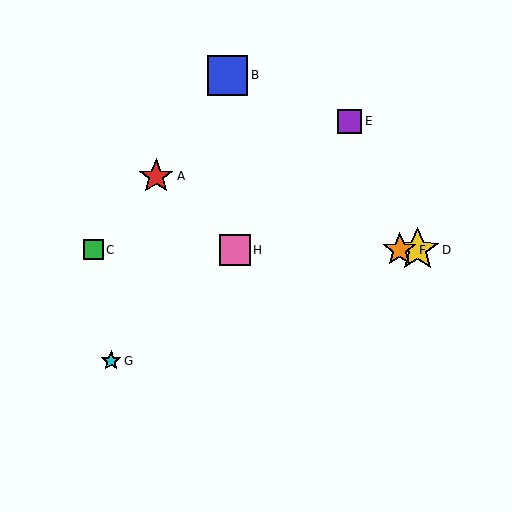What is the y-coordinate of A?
Object A is at y≈176.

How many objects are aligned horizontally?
4 objects (C, D, F, H) are aligned horizontally.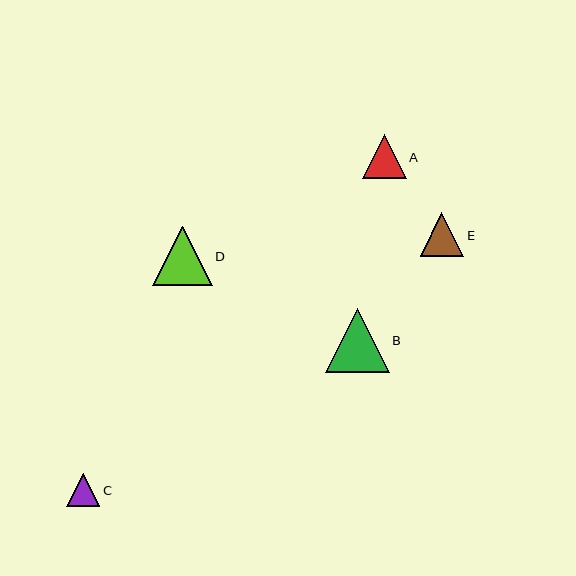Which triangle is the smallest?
Triangle C is the smallest with a size of approximately 33 pixels.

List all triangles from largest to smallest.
From largest to smallest: B, D, A, E, C.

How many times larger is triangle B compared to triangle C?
Triangle B is approximately 1.9 times the size of triangle C.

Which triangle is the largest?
Triangle B is the largest with a size of approximately 64 pixels.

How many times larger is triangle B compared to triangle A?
Triangle B is approximately 1.4 times the size of triangle A.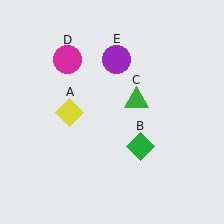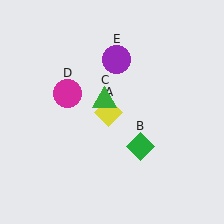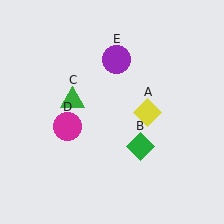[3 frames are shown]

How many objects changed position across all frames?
3 objects changed position: yellow diamond (object A), green triangle (object C), magenta circle (object D).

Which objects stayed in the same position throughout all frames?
Green diamond (object B) and purple circle (object E) remained stationary.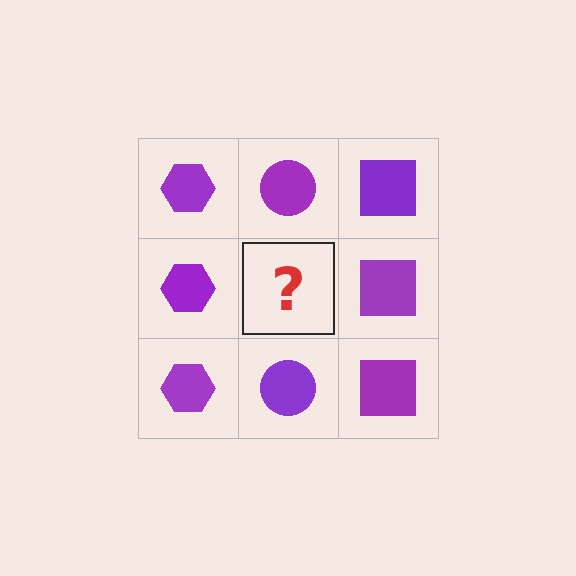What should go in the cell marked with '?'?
The missing cell should contain a purple circle.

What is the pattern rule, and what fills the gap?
The rule is that each column has a consistent shape. The gap should be filled with a purple circle.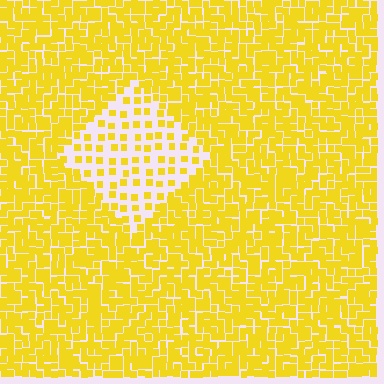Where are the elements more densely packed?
The elements are more densely packed outside the diamond boundary.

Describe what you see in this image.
The image contains small yellow elements arranged at two different densities. A diamond-shaped region is visible where the elements are less densely packed than the surrounding area.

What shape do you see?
I see a diamond.